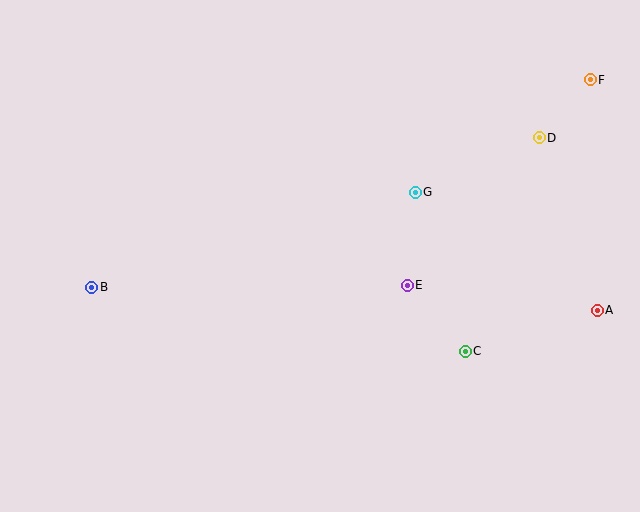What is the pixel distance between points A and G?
The distance between A and G is 217 pixels.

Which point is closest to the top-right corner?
Point F is closest to the top-right corner.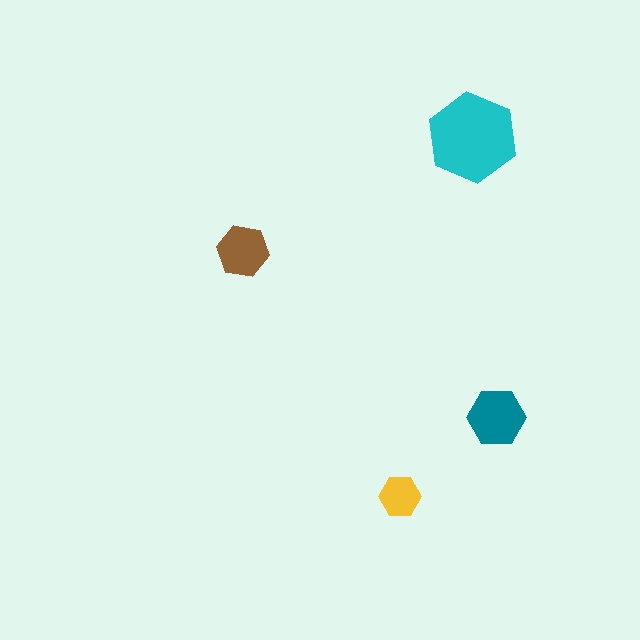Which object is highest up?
The cyan hexagon is topmost.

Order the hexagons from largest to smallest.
the cyan one, the teal one, the brown one, the yellow one.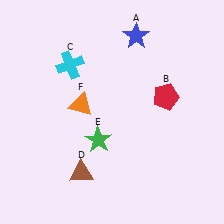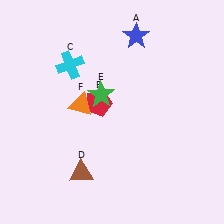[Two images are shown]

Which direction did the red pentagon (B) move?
The red pentagon (B) moved left.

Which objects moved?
The objects that moved are: the red pentagon (B), the green star (E).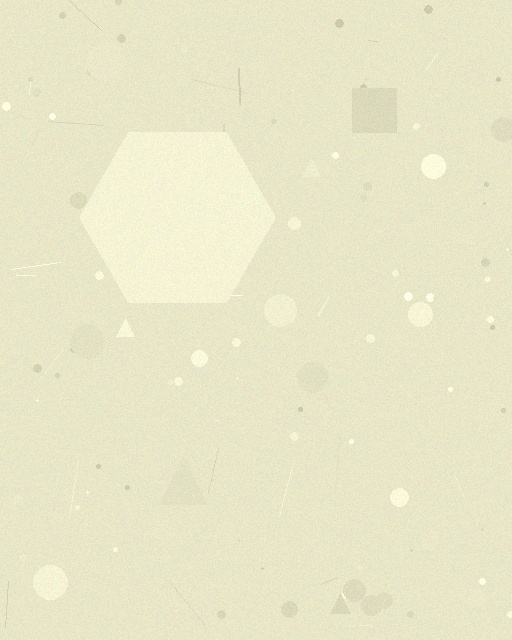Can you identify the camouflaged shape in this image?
The camouflaged shape is a hexagon.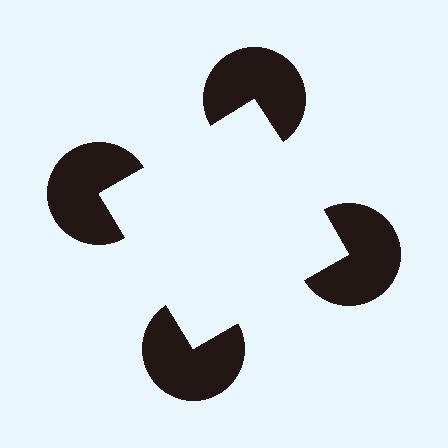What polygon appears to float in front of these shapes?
An illusory square — its edges are inferred from the aligned wedge cuts in the pac-man discs, not physically drawn.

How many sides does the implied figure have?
4 sides.